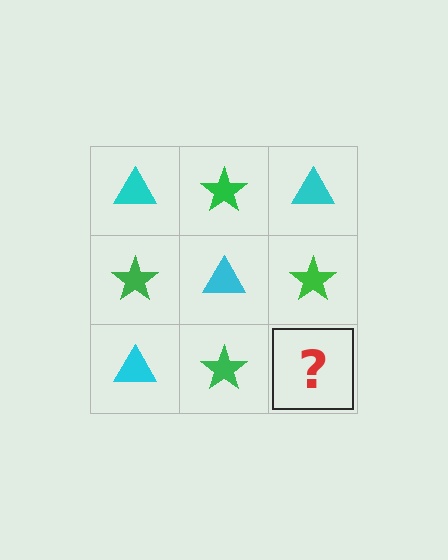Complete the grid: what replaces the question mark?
The question mark should be replaced with a cyan triangle.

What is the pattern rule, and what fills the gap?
The rule is that it alternates cyan triangle and green star in a checkerboard pattern. The gap should be filled with a cyan triangle.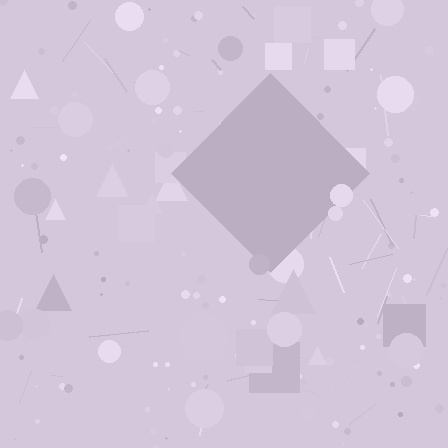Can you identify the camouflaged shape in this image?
The camouflaged shape is a diamond.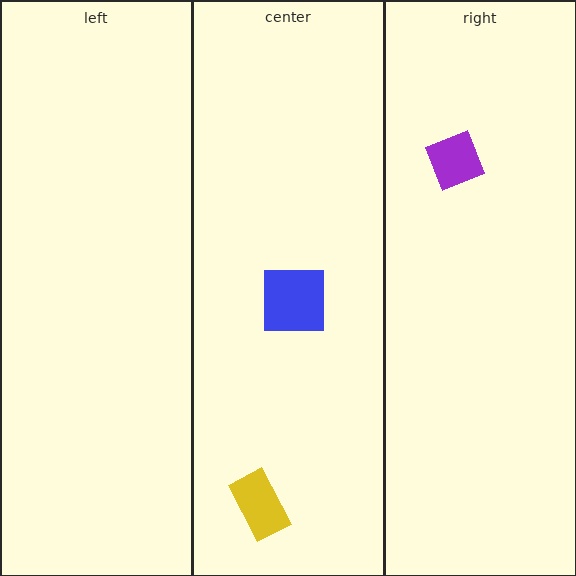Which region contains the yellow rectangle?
The center region.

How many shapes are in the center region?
2.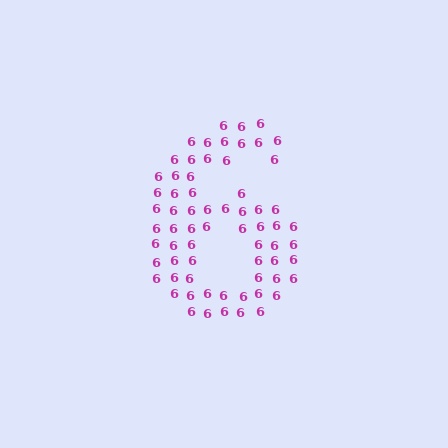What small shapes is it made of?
It is made of small digit 6's.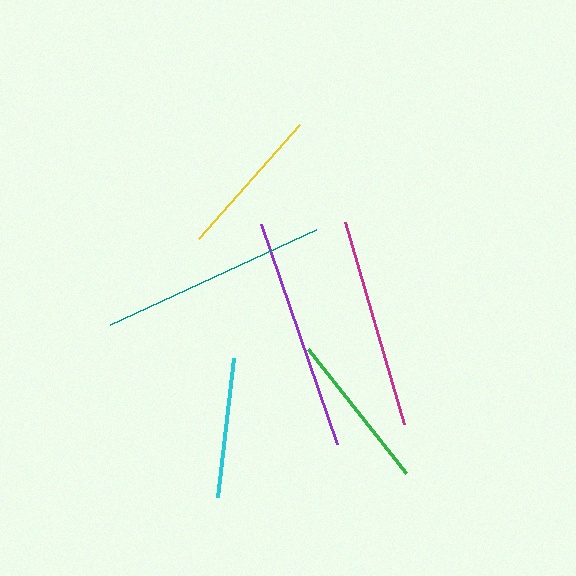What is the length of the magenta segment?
The magenta segment is approximately 210 pixels long.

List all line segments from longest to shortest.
From longest to shortest: purple, teal, magenta, green, yellow, cyan.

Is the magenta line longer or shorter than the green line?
The magenta line is longer than the green line.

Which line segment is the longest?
The purple line is the longest at approximately 233 pixels.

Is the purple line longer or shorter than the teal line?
The purple line is longer than the teal line.